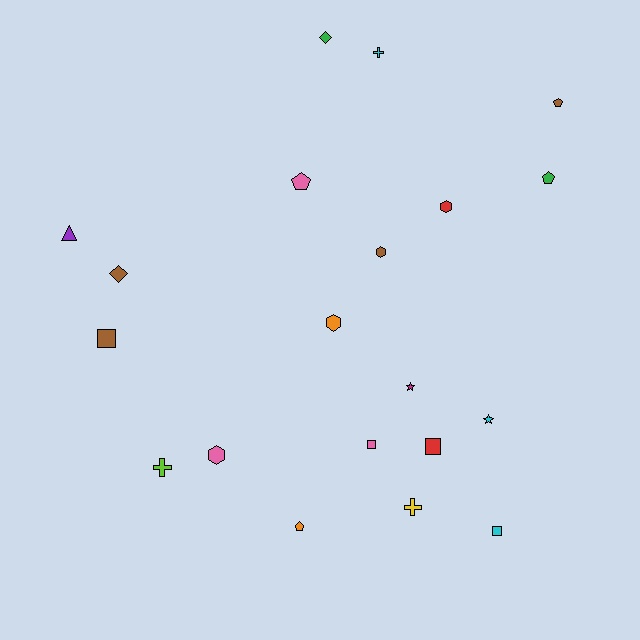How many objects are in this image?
There are 20 objects.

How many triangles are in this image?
There is 1 triangle.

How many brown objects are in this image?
There are 4 brown objects.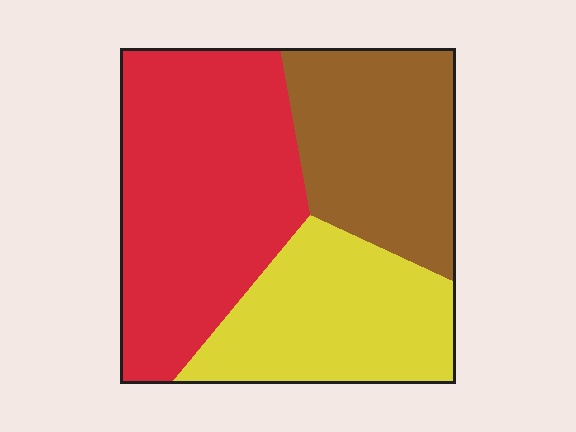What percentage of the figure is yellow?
Yellow takes up about one quarter (1/4) of the figure.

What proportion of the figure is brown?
Brown takes up between a quarter and a half of the figure.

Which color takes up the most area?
Red, at roughly 45%.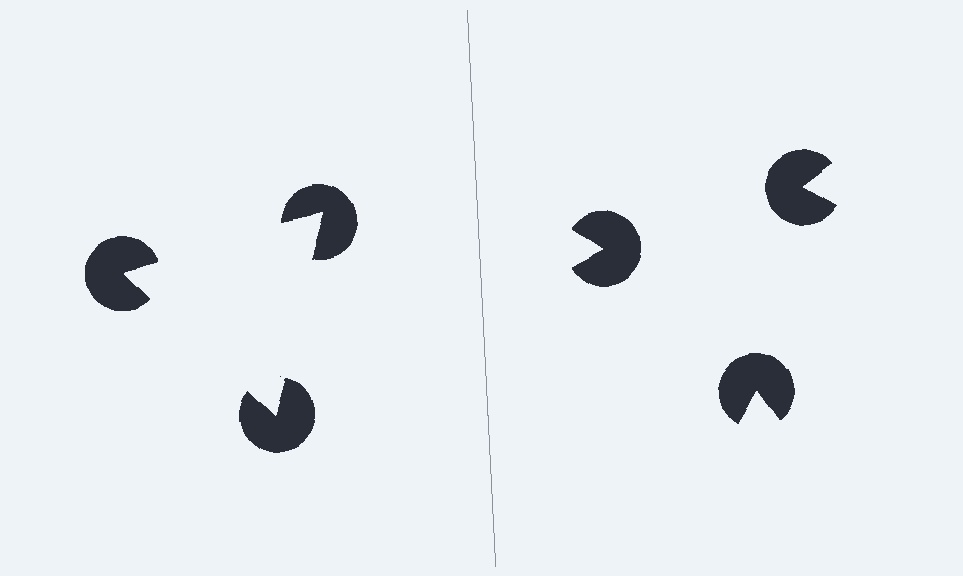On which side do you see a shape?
An illusory triangle appears on the left side. On the right side the wedge cuts are rotated, so no coherent shape forms.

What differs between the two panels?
The pac-man discs are positioned identically on both sides; only the wedge orientations differ. On the left they align to a triangle; on the right they are misaligned.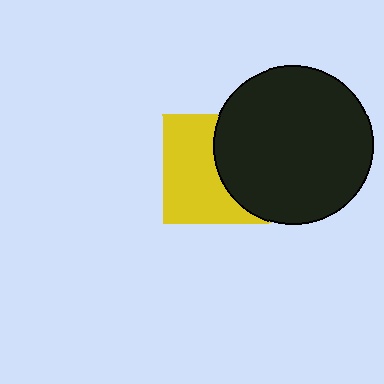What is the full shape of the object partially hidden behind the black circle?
The partially hidden object is a yellow square.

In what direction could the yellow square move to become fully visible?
The yellow square could move left. That would shift it out from behind the black circle entirely.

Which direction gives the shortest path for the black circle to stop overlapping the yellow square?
Moving right gives the shortest separation.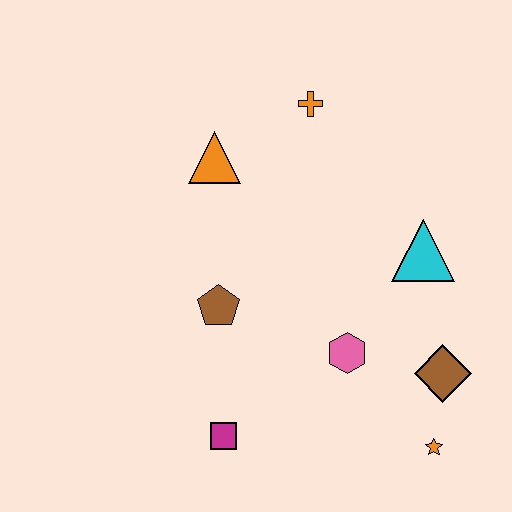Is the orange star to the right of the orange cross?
Yes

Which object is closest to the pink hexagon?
The brown diamond is closest to the pink hexagon.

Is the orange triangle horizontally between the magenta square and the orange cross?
No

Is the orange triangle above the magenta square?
Yes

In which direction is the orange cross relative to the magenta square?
The orange cross is above the magenta square.